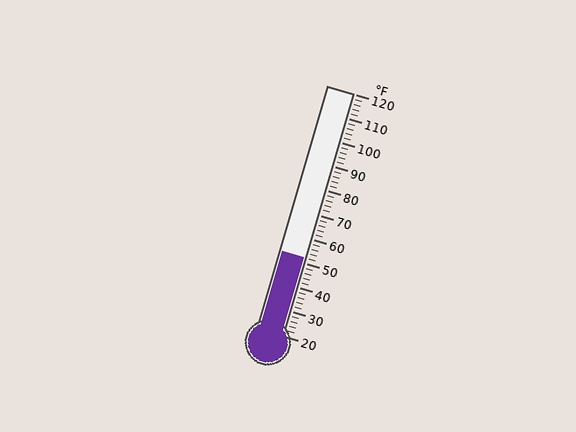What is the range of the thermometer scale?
The thermometer scale ranges from 20°F to 120°F.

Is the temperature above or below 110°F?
The temperature is below 110°F.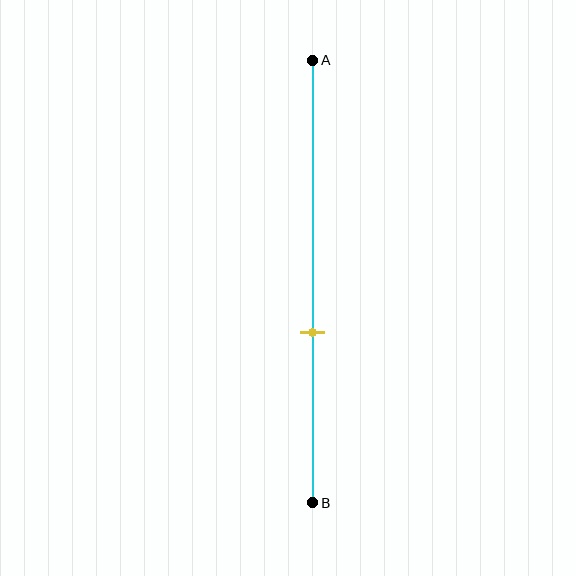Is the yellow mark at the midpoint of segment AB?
No, the mark is at about 60% from A, not at the 50% midpoint.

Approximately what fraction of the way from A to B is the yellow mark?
The yellow mark is approximately 60% of the way from A to B.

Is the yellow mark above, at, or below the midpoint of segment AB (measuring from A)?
The yellow mark is below the midpoint of segment AB.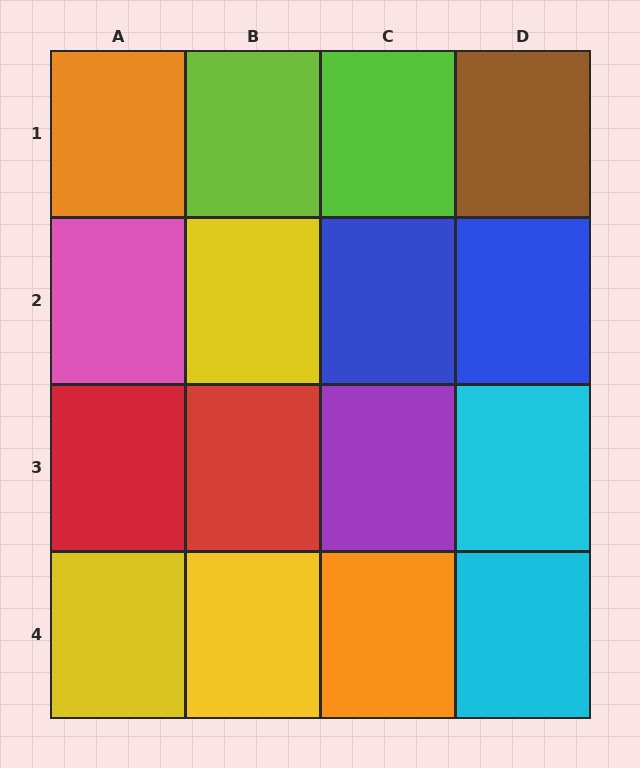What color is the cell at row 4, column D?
Cyan.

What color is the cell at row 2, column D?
Blue.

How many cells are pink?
1 cell is pink.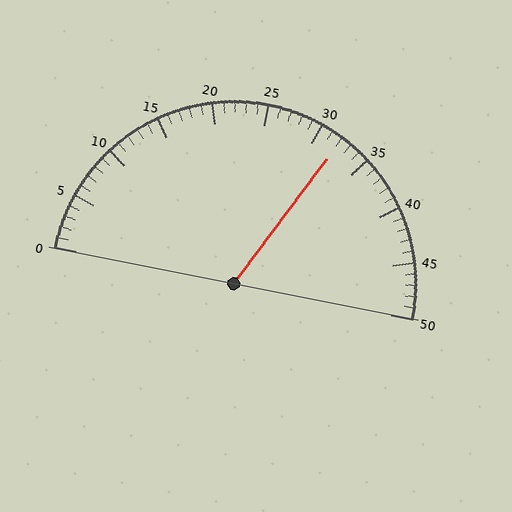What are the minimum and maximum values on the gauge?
The gauge ranges from 0 to 50.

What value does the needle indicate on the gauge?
The needle indicates approximately 32.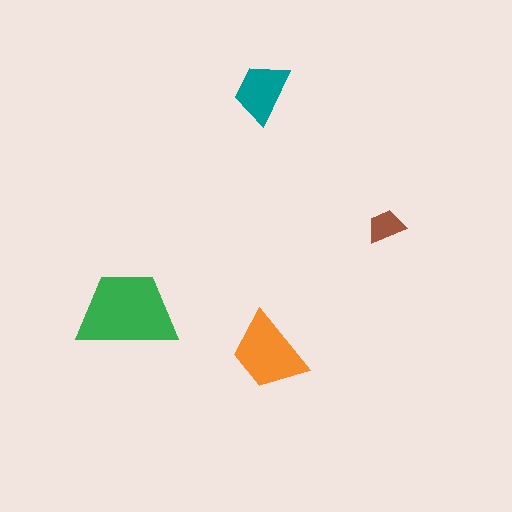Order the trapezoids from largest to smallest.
the green one, the orange one, the teal one, the brown one.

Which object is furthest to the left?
The green trapezoid is leftmost.